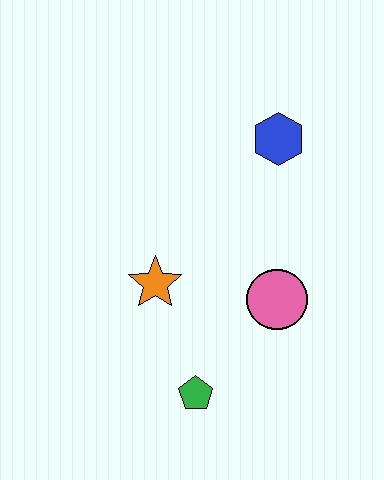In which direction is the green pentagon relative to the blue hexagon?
The green pentagon is below the blue hexagon.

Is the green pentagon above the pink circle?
No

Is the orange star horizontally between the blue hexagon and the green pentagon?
No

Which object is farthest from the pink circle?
The blue hexagon is farthest from the pink circle.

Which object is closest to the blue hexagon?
The pink circle is closest to the blue hexagon.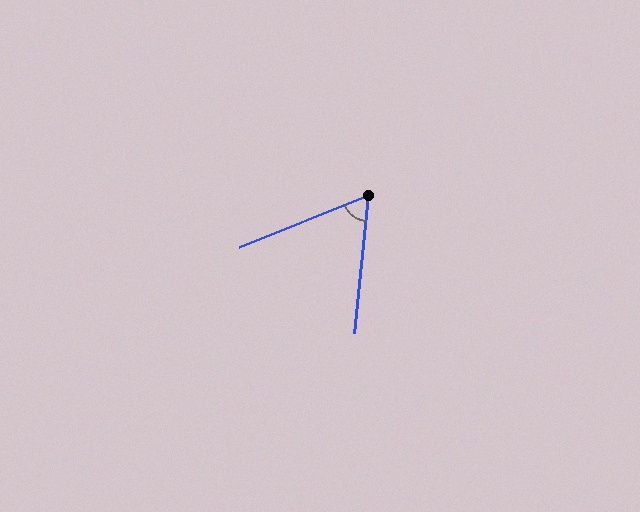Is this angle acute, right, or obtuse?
It is acute.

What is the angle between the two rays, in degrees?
Approximately 62 degrees.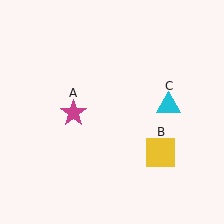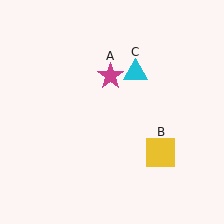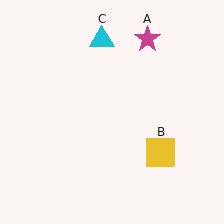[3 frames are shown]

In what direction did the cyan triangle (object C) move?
The cyan triangle (object C) moved up and to the left.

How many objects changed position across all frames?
2 objects changed position: magenta star (object A), cyan triangle (object C).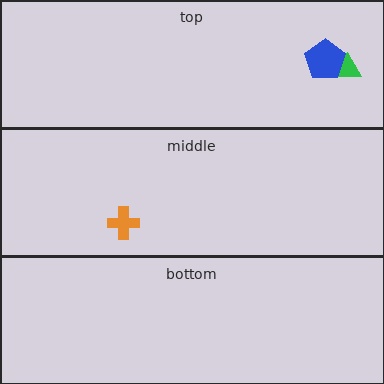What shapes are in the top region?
The green triangle, the blue pentagon.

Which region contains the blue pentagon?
The top region.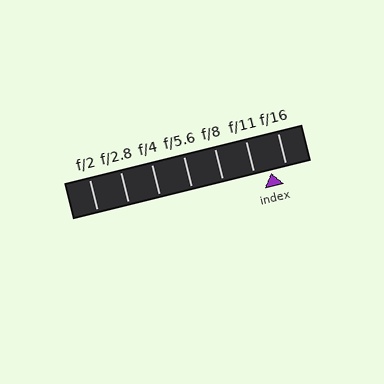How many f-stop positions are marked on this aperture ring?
There are 7 f-stop positions marked.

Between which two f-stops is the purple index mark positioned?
The index mark is between f/11 and f/16.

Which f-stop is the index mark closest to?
The index mark is closest to f/16.